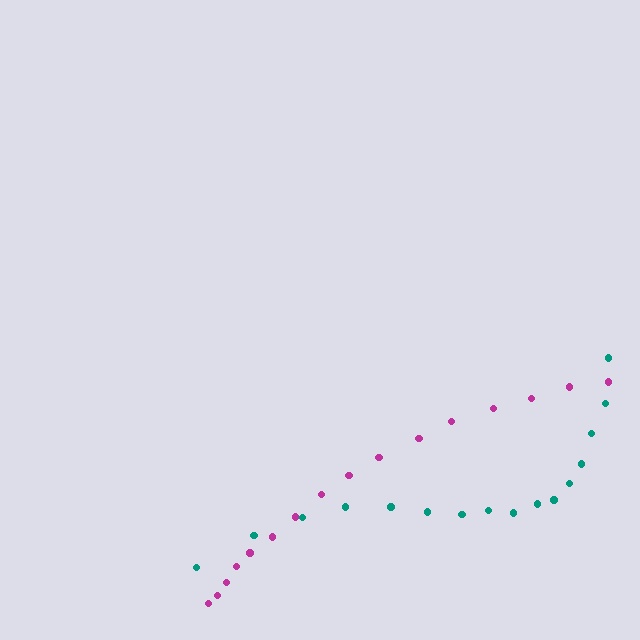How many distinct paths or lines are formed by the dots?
There are 2 distinct paths.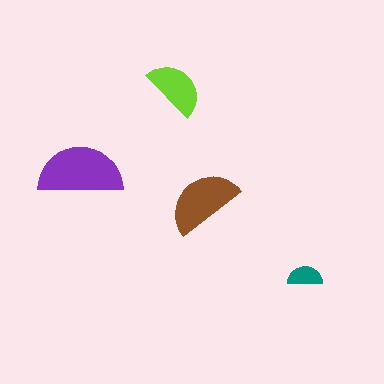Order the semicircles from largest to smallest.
the purple one, the brown one, the lime one, the teal one.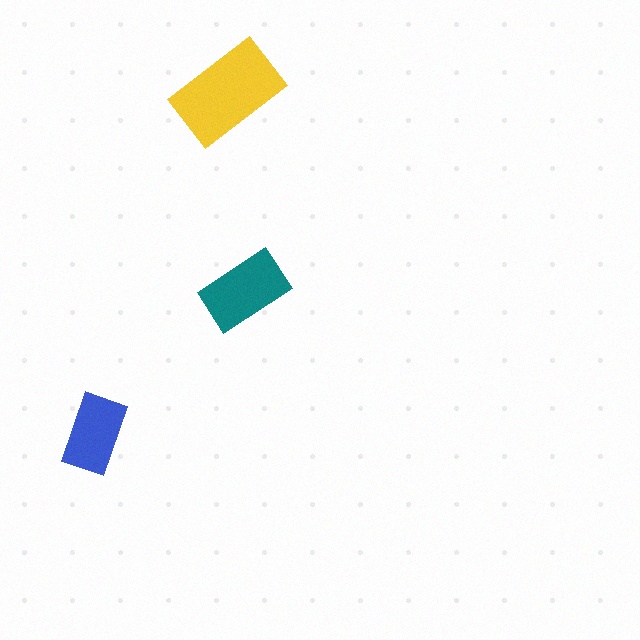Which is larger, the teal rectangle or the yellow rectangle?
The yellow one.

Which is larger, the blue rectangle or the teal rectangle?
The teal one.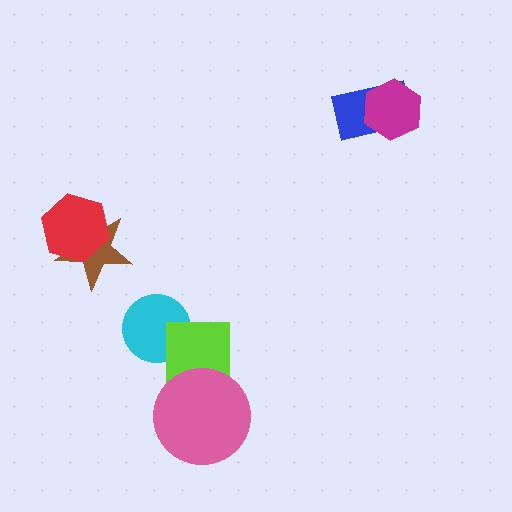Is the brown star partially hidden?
Yes, it is partially covered by another shape.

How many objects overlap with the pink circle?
1 object overlaps with the pink circle.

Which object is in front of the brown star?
The red hexagon is in front of the brown star.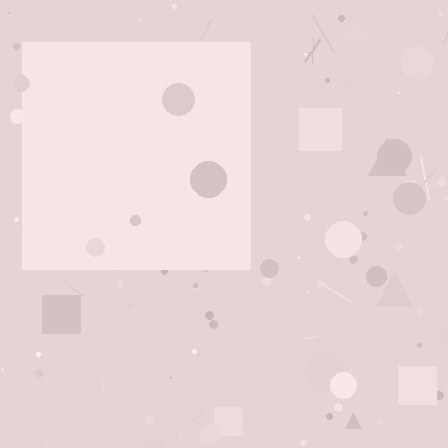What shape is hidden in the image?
A square is hidden in the image.